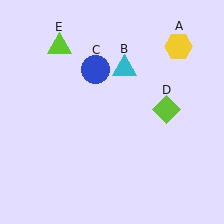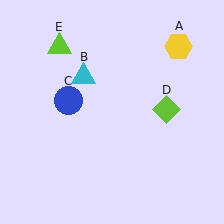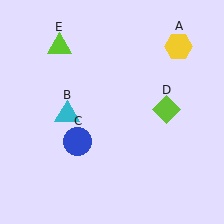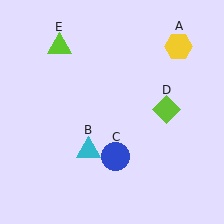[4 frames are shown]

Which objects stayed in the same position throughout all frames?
Yellow hexagon (object A) and lime diamond (object D) and lime triangle (object E) remained stationary.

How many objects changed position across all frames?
2 objects changed position: cyan triangle (object B), blue circle (object C).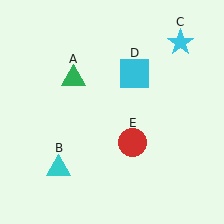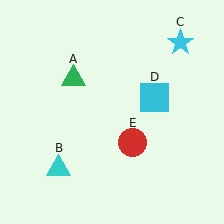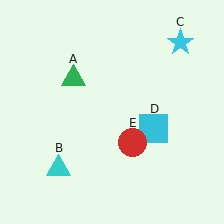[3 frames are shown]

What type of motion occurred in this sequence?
The cyan square (object D) rotated clockwise around the center of the scene.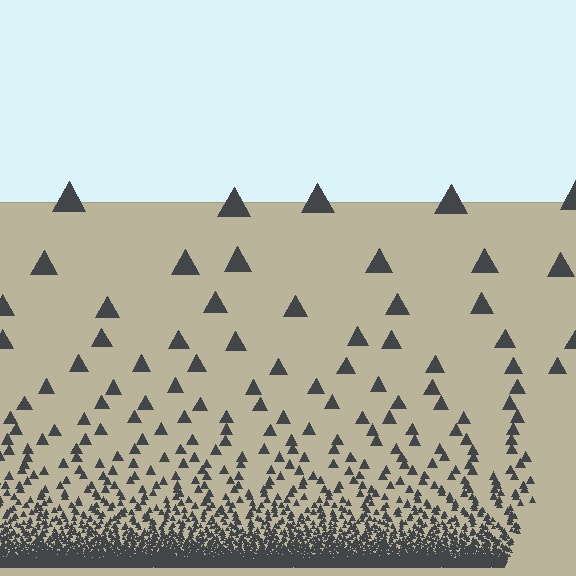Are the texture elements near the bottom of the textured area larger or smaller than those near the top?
Smaller. The gradient is inverted — elements near the bottom are smaller and denser.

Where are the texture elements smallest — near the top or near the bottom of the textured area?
Near the bottom.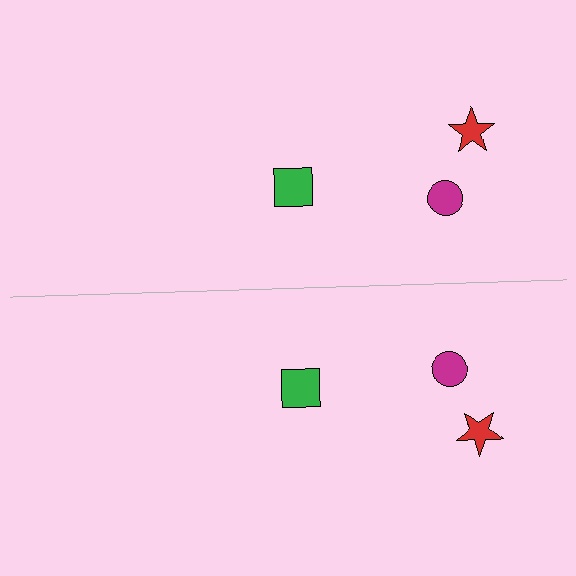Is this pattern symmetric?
Yes, this pattern has bilateral (reflection) symmetry.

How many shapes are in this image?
There are 6 shapes in this image.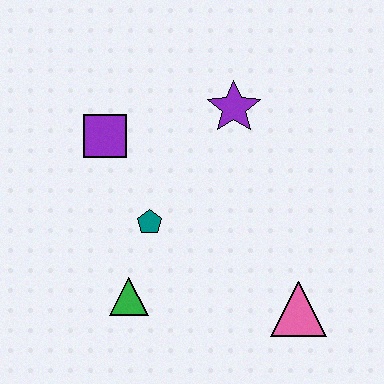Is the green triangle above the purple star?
No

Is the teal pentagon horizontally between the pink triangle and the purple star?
No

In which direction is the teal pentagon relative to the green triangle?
The teal pentagon is above the green triangle.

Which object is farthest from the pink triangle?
The purple square is farthest from the pink triangle.